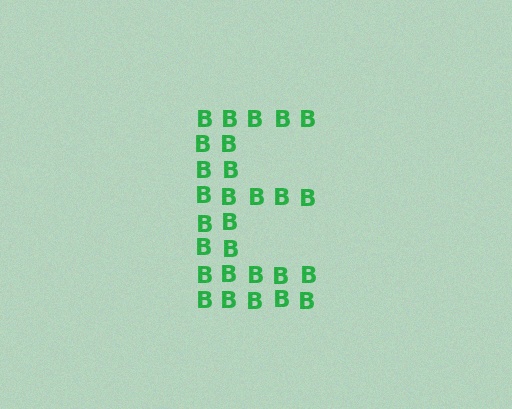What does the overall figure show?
The overall figure shows the letter E.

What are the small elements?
The small elements are letter B's.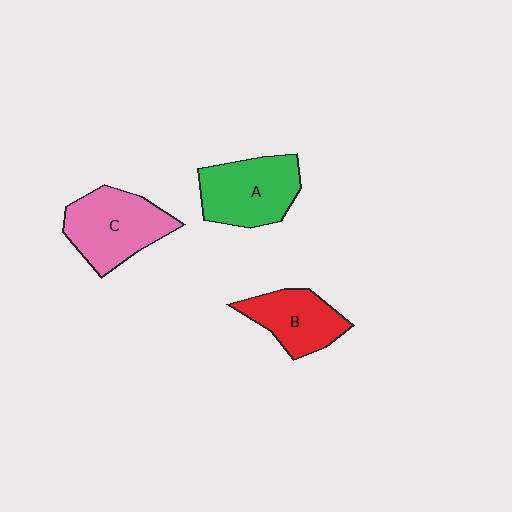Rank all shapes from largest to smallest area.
From largest to smallest: C (pink), A (green), B (red).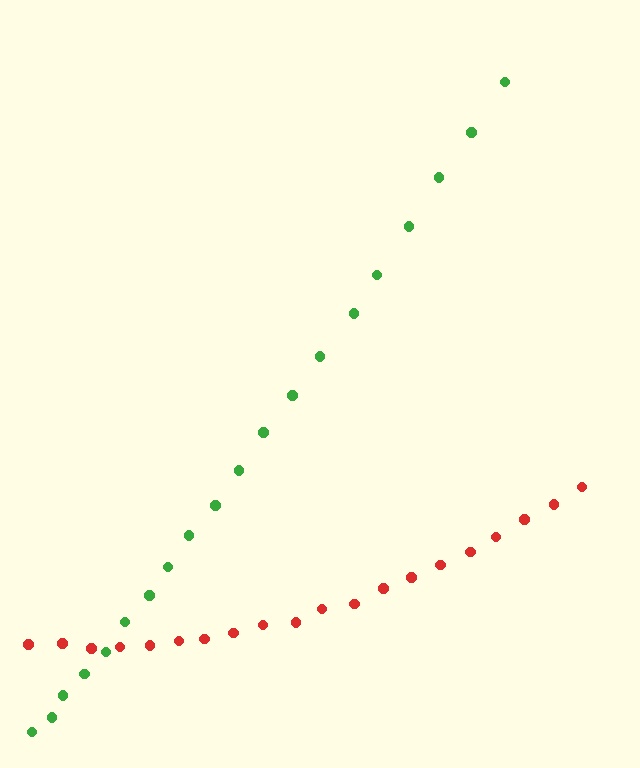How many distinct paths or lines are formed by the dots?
There are 2 distinct paths.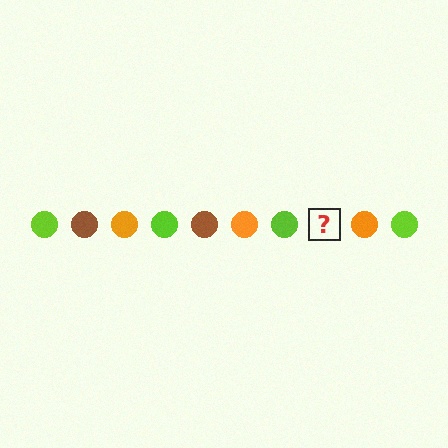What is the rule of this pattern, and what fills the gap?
The rule is that the pattern cycles through lime, brown, orange circles. The gap should be filled with a brown circle.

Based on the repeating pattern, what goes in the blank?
The blank should be a brown circle.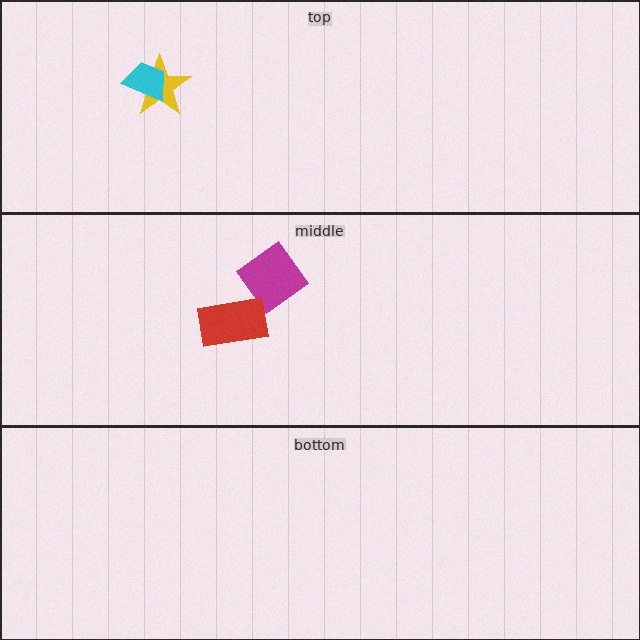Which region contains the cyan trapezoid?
The top region.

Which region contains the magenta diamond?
The middle region.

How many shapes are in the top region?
2.